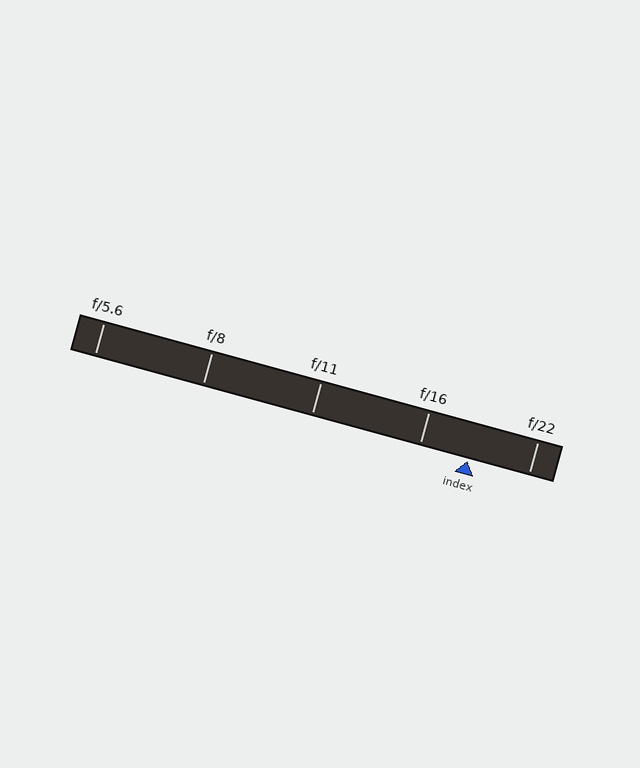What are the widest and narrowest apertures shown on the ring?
The widest aperture shown is f/5.6 and the narrowest is f/22.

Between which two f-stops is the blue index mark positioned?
The index mark is between f/16 and f/22.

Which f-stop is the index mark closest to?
The index mark is closest to f/16.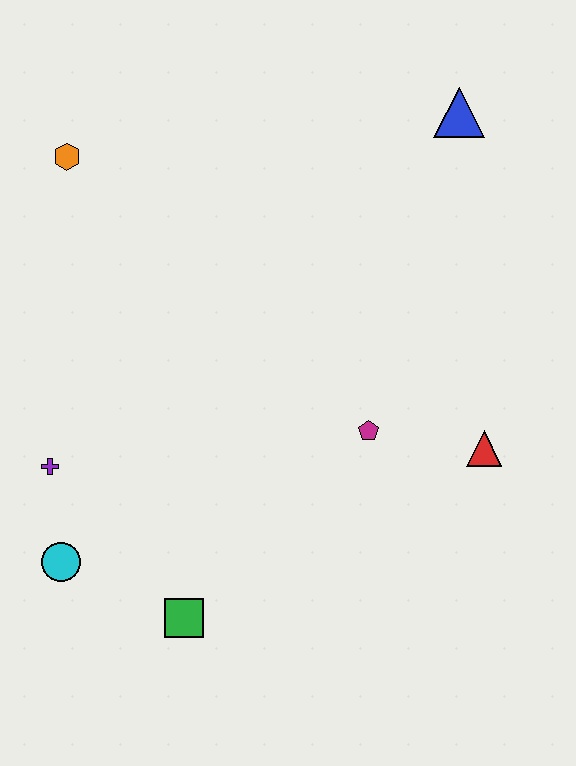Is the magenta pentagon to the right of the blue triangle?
No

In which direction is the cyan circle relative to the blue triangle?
The cyan circle is below the blue triangle.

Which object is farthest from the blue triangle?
The cyan circle is farthest from the blue triangle.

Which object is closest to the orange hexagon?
The purple cross is closest to the orange hexagon.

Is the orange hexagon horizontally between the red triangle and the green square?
No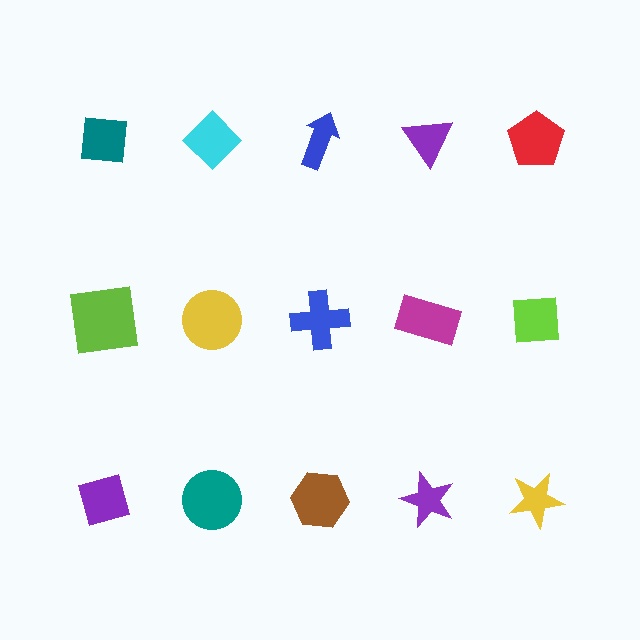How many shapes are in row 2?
5 shapes.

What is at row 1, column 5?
A red pentagon.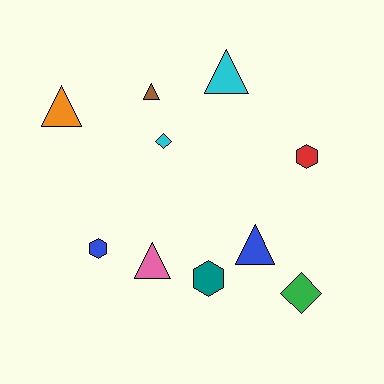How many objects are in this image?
There are 10 objects.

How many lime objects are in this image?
There are no lime objects.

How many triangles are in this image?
There are 5 triangles.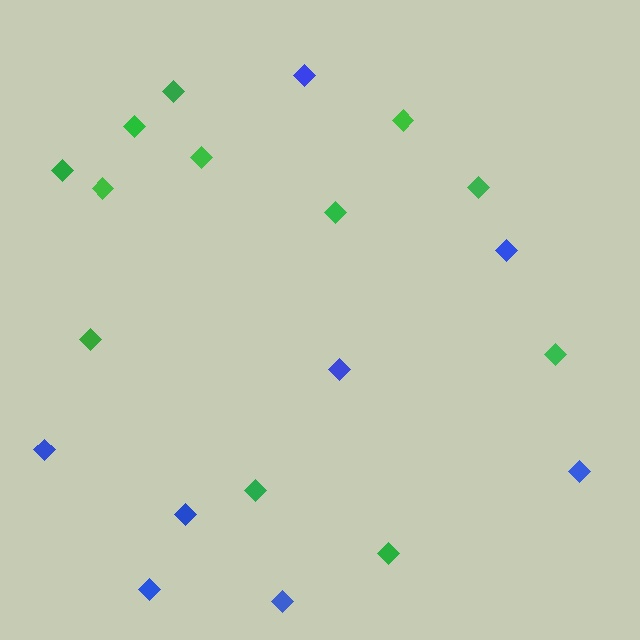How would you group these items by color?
There are 2 groups: one group of blue diamonds (8) and one group of green diamonds (12).